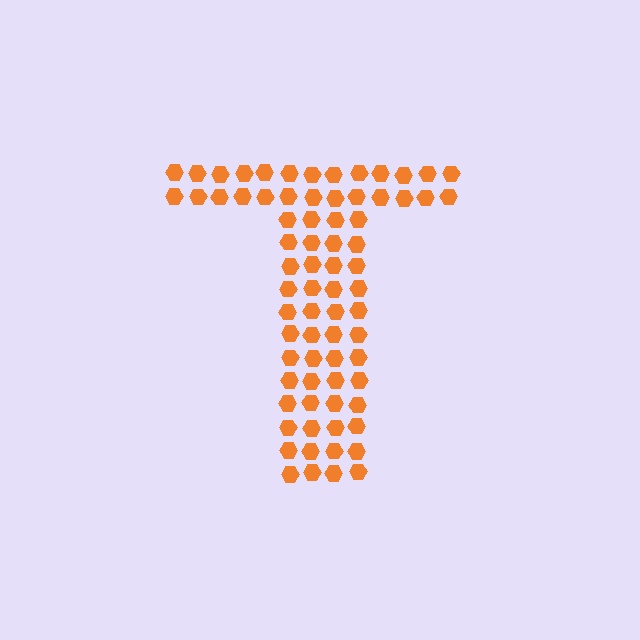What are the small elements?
The small elements are hexagons.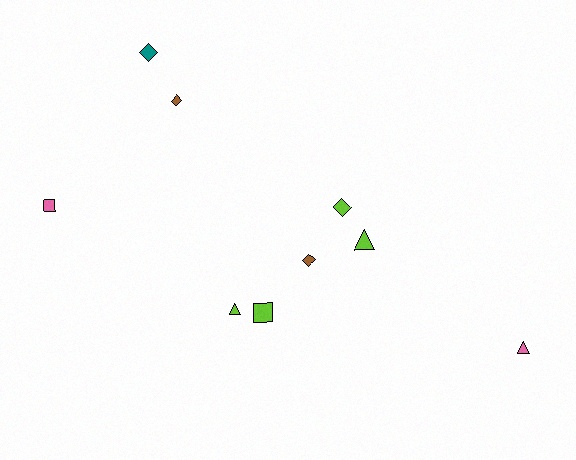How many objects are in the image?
There are 9 objects.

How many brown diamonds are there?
There are 2 brown diamonds.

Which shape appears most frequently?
Diamond, with 4 objects.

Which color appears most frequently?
Lime, with 4 objects.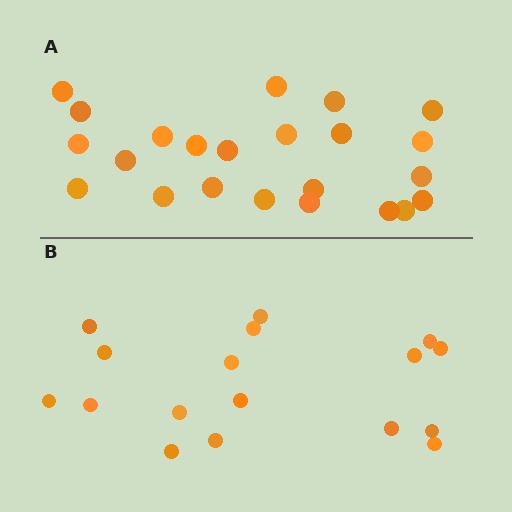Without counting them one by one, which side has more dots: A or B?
Region A (the top region) has more dots.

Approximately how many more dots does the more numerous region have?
Region A has about 6 more dots than region B.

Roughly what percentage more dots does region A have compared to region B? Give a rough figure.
About 35% more.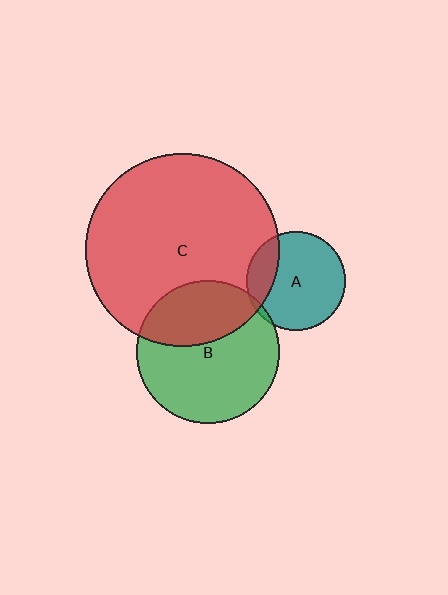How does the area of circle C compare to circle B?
Approximately 1.8 times.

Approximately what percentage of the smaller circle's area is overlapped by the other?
Approximately 35%.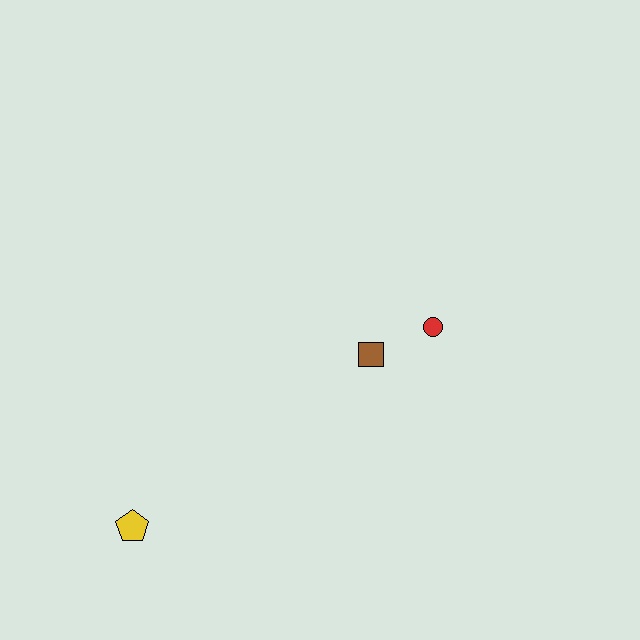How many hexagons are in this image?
There are no hexagons.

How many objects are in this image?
There are 3 objects.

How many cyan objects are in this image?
There are no cyan objects.